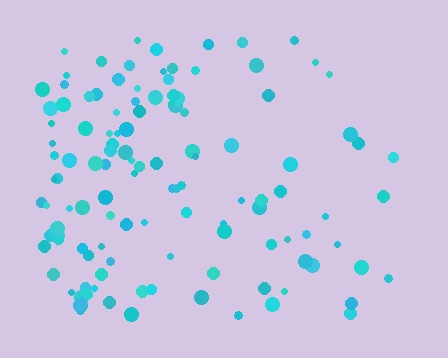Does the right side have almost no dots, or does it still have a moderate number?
Still a moderate number, just noticeably fewer than the left.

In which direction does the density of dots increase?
From right to left, with the left side densest.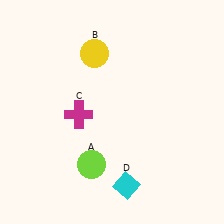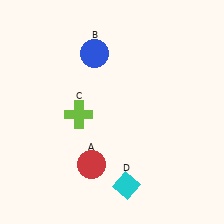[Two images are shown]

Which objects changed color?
A changed from lime to red. B changed from yellow to blue. C changed from magenta to lime.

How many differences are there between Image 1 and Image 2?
There are 3 differences between the two images.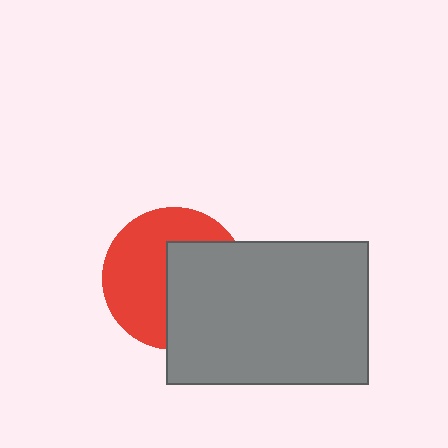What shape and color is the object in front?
The object in front is a gray rectangle.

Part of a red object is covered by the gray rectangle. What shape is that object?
It is a circle.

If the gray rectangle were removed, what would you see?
You would see the complete red circle.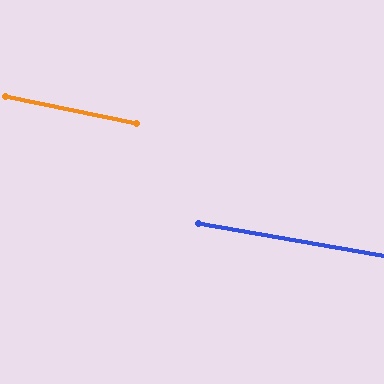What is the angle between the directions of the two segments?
Approximately 1 degree.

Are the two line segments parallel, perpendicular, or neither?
Parallel — their directions differ by only 1.2°.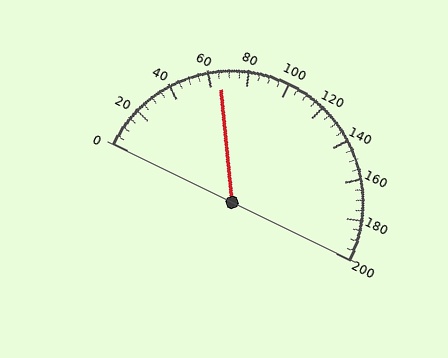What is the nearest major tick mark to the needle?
The nearest major tick mark is 60.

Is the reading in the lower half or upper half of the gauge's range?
The reading is in the lower half of the range (0 to 200).